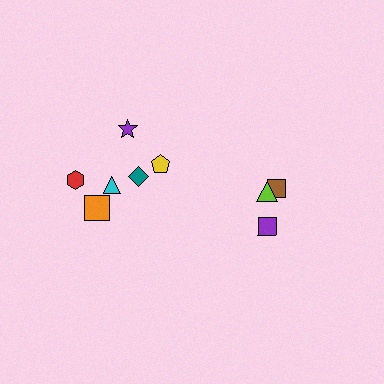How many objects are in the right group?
There are 3 objects.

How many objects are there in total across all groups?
There are 9 objects.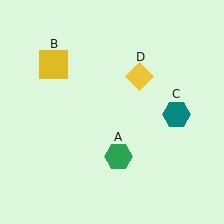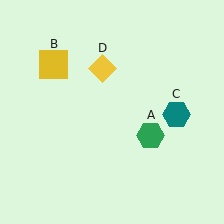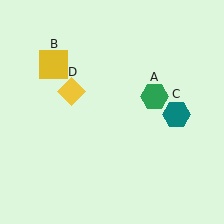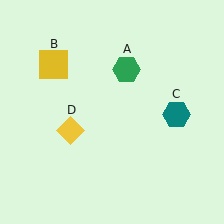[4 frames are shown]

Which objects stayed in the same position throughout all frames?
Yellow square (object B) and teal hexagon (object C) remained stationary.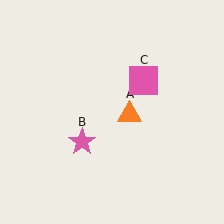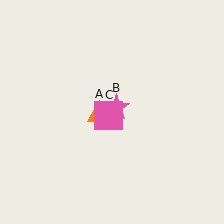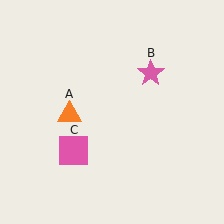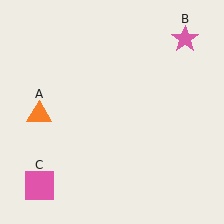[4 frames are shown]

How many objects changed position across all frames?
3 objects changed position: orange triangle (object A), pink star (object B), pink square (object C).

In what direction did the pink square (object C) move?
The pink square (object C) moved down and to the left.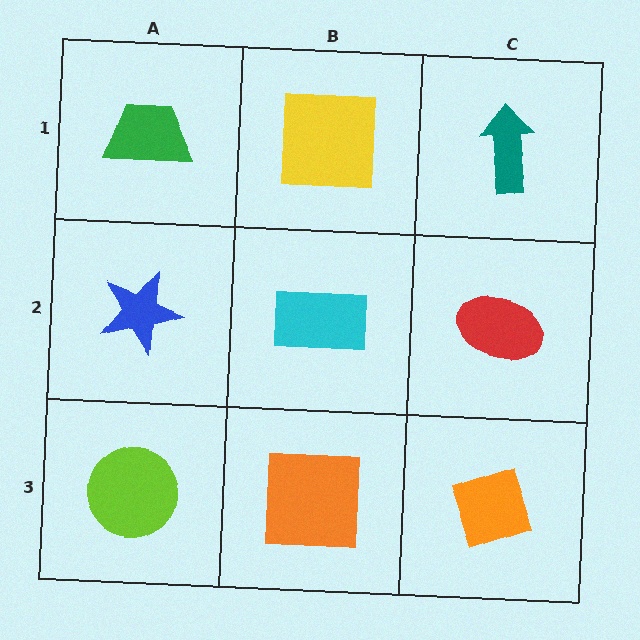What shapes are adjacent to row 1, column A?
A blue star (row 2, column A), a yellow square (row 1, column B).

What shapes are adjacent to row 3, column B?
A cyan rectangle (row 2, column B), a lime circle (row 3, column A), an orange diamond (row 3, column C).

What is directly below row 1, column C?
A red ellipse.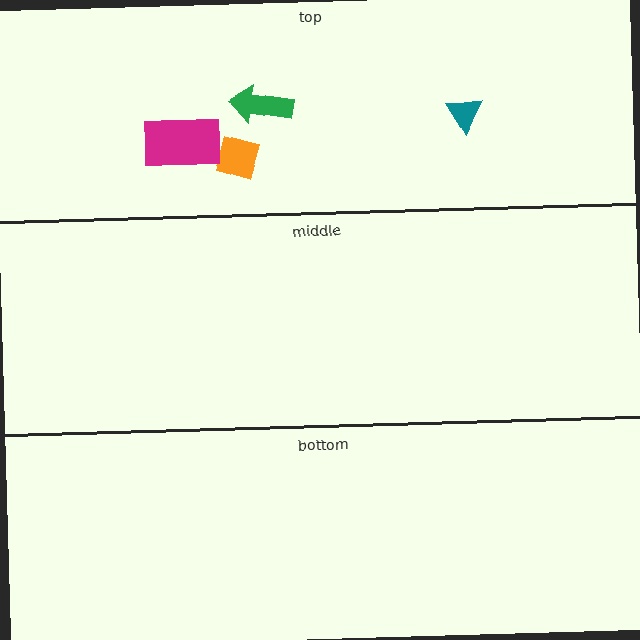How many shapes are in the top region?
4.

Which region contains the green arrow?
The top region.